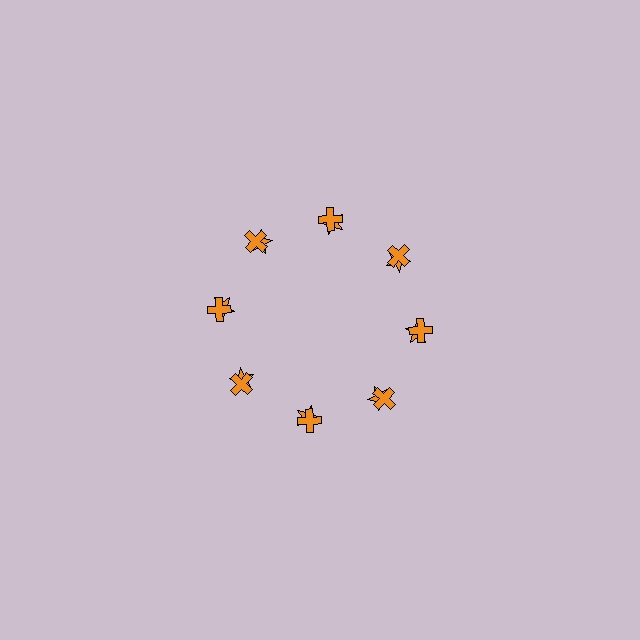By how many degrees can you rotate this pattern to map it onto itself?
The pattern maps onto itself every 45 degrees of rotation.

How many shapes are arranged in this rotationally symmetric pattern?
There are 16 shapes, arranged in 8 groups of 2.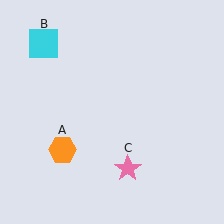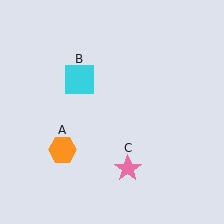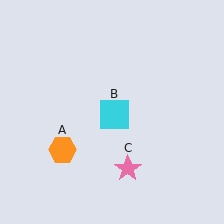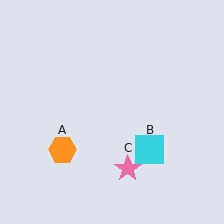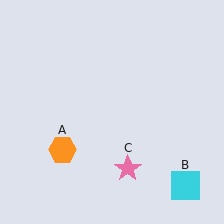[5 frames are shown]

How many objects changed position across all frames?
1 object changed position: cyan square (object B).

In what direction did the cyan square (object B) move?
The cyan square (object B) moved down and to the right.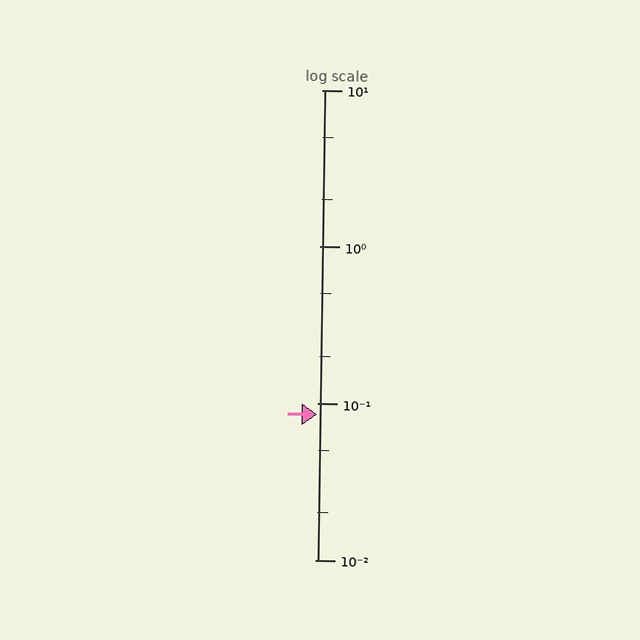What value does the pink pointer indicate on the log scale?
The pointer indicates approximately 0.085.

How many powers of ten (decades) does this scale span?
The scale spans 3 decades, from 0.01 to 10.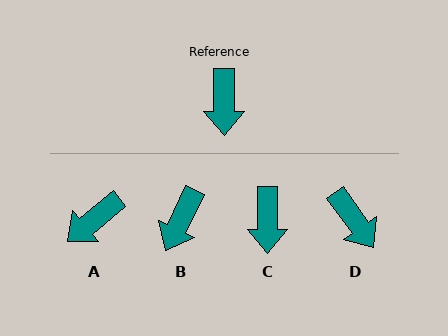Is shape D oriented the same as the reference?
No, it is off by about 35 degrees.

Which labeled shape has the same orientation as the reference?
C.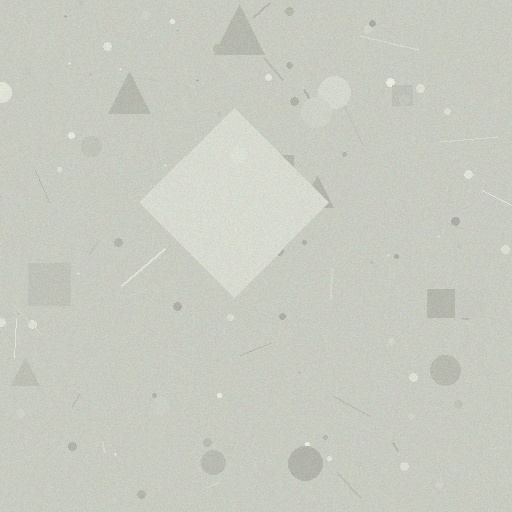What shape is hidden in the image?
A diamond is hidden in the image.